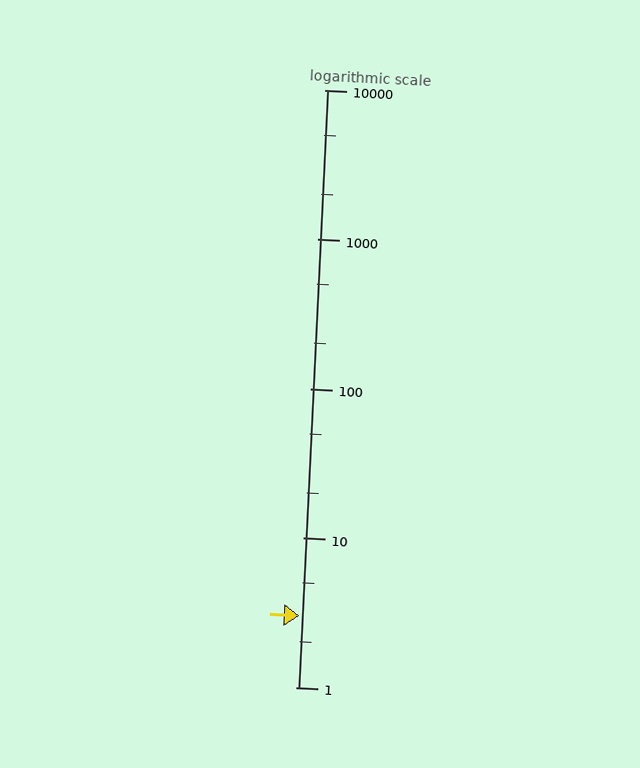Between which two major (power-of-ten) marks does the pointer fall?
The pointer is between 1 and 10.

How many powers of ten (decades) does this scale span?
The scale spans 4 decades, from 1 to 10000.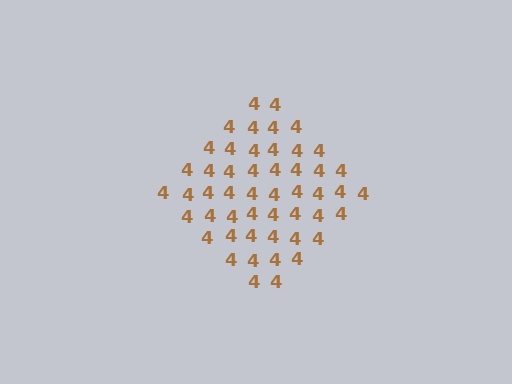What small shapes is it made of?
It is made of small digit 4's.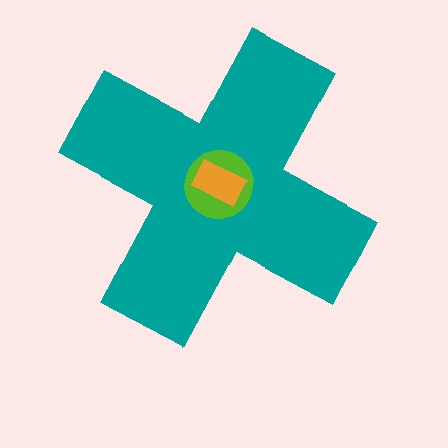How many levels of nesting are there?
3.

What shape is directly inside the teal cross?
The lime circle.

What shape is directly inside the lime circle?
The orange rectangle.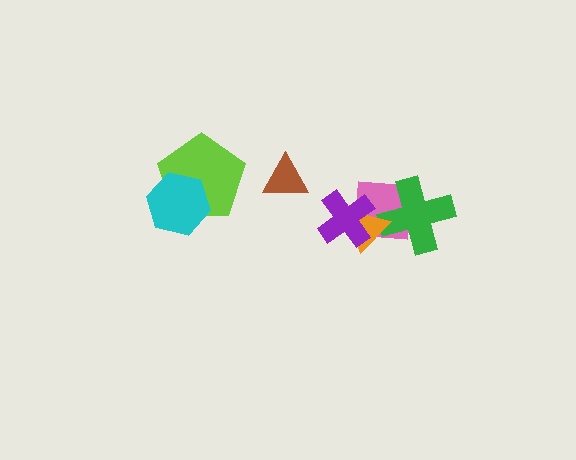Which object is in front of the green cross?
The orange triangle is in front of the green cross.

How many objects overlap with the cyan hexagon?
1 object overlaps with the cyan hexagon.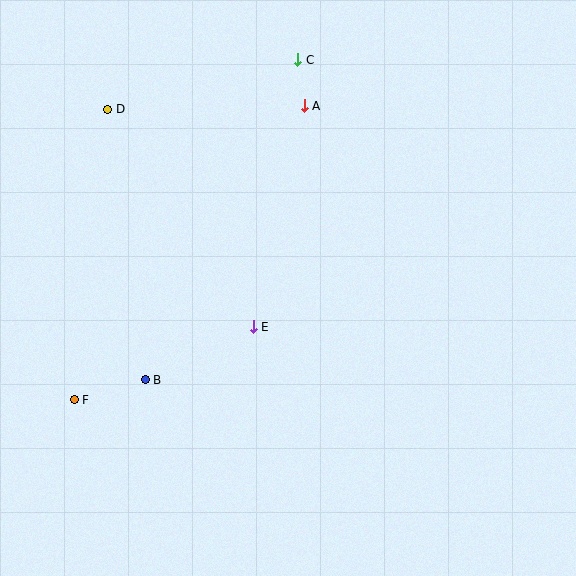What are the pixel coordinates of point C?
Point C is at (298, 60).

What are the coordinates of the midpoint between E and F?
The midpoint between E and F is at (164, 363).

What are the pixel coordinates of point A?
Point A is at (304, 106).